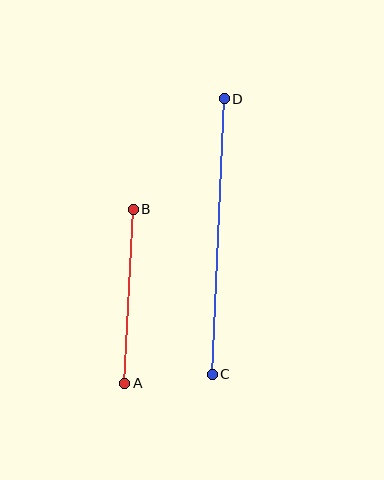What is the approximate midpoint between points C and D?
The midpoint is at approximately (218, 237) pixels.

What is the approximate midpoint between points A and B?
The midpoint is at approximately (129, 296) pixels.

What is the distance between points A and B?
The distance is approximately 174 pixels.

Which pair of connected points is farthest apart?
Points C and D are farthest apart.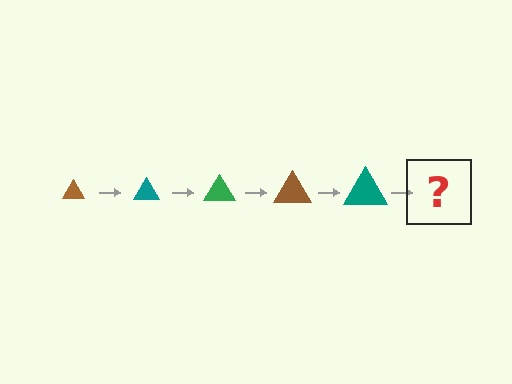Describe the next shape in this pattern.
It should be a green triangle, larger than the previous one.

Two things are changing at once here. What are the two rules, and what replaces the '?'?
The two rules are that the triangle grows larger each step and the color cycles through brown, teal, and green. The '?' should be a green triangle, larger than the previous one.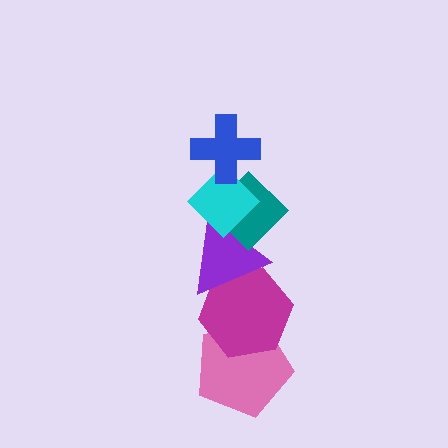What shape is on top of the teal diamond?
The cyan diamond is on top of the teal diamond.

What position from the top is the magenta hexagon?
The magenta hexagon is 5th from the top.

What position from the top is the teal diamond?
The teal diamond is 3rd from the top.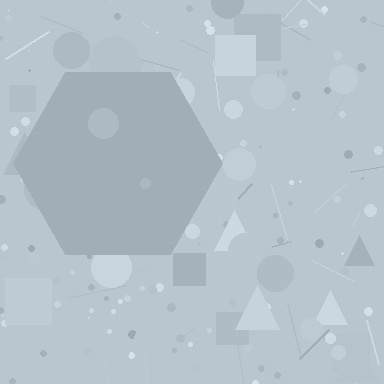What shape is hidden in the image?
A hexagon is hidden in the image.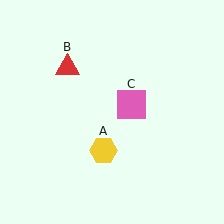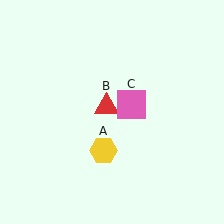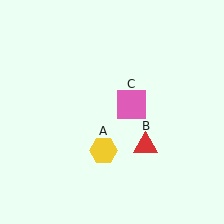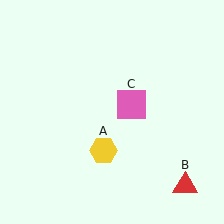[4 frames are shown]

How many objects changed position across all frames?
1 object changed position: red triangle (object B).